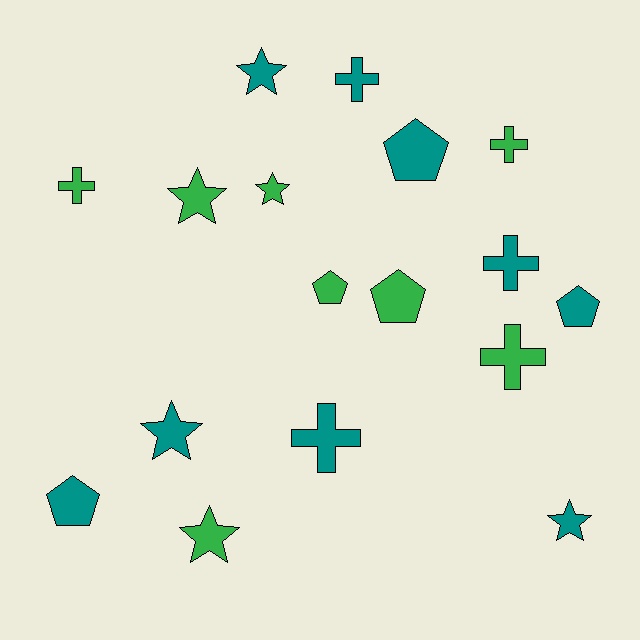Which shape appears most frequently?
Cross, with 6 objects.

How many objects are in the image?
There are 17 objects.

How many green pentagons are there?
There are 2 green pentagons.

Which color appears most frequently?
Teal, with 9 objects.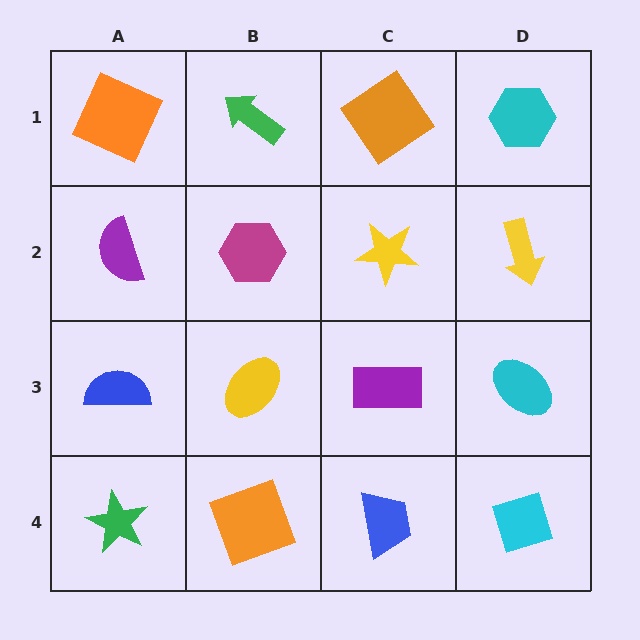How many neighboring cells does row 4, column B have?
3.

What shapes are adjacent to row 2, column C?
An orange diamond (row 1, column C), a purple rectangle (row 3, column C), a magenta hexagon (row 2, column B), a yellow arrow (row 2, column D).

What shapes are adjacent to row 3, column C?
A yellow star (row 2, column C), a blue trapezoid (row 4, column C), a yellow ellipse (row 3, column B), a cyan ellipse (row 3, column D).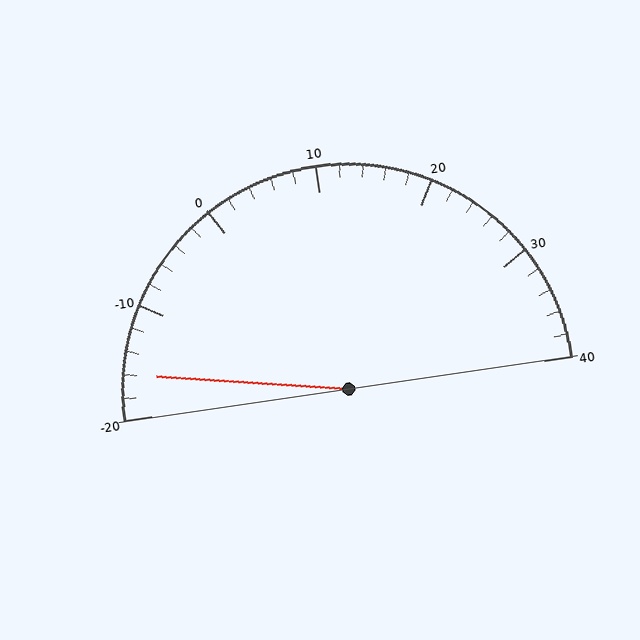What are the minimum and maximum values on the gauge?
The gauge ranges from -20 to 40.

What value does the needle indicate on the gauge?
The needle indicates approximately -16.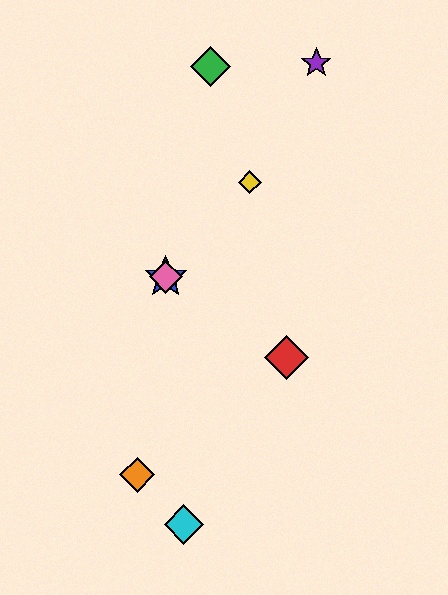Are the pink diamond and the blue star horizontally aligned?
Yes, both are at y≈277.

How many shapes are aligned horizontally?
2 shapes (the blue star, the pink diamond) are aligned horizontally.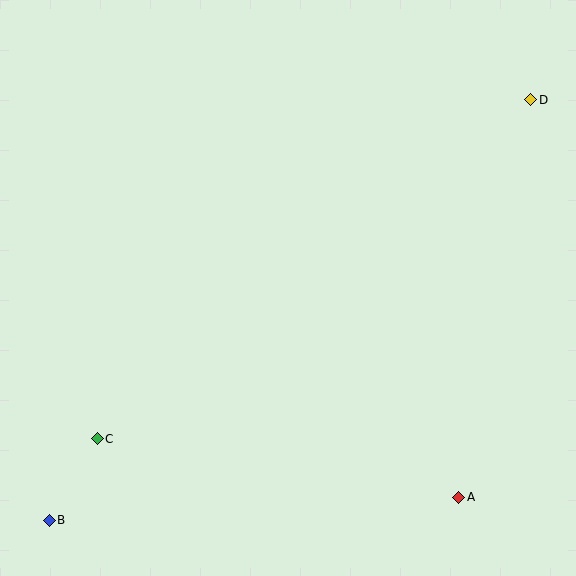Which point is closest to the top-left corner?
Point C is closest to the top-left corner.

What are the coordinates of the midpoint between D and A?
The midpoint between D and A is at (495, 299).